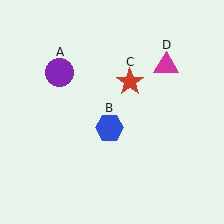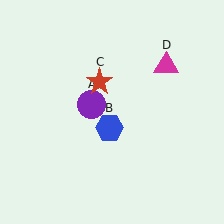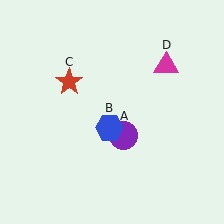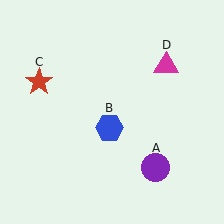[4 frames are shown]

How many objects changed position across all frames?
2 objects changed position: purple circle (object A), red star (object C).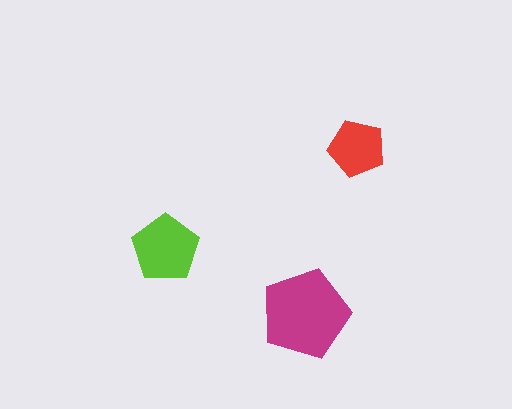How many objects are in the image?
There are 3 objects in the image.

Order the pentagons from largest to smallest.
the magenta one, the lime one, the red one.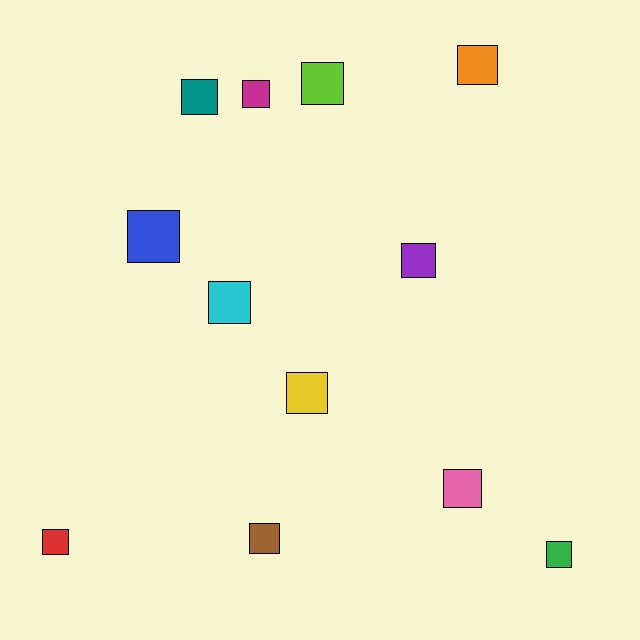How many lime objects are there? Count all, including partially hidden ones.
There is 1 lime object.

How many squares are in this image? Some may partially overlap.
There are 12 squares.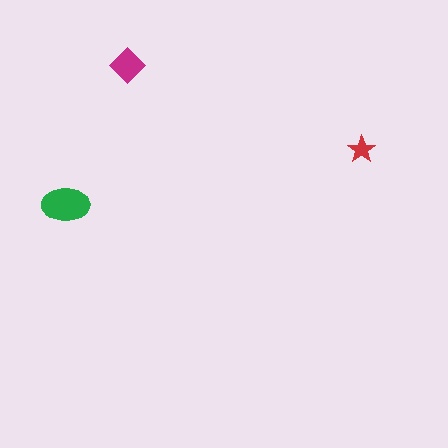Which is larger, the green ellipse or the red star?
The green ellipse.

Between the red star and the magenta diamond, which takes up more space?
The magenta diamond.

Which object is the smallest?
The red star.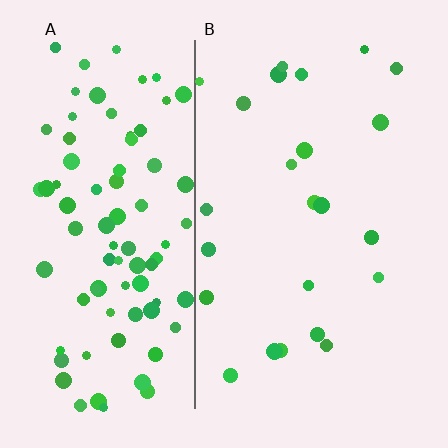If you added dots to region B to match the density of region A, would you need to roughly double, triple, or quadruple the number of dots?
Approximately quadruple.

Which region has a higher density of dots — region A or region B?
A (the left).